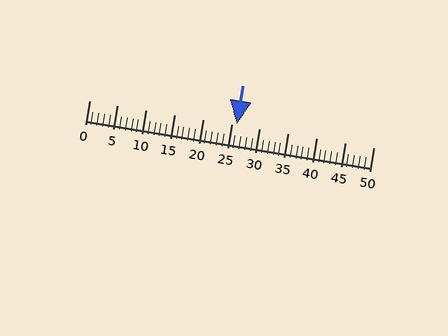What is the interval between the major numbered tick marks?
The major tick marks are spaced 5 units apart.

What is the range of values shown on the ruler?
The ruler shows values from 0 to 50.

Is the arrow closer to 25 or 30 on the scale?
The arrow is closer to 25.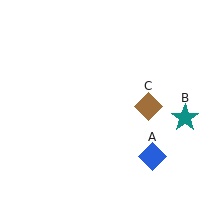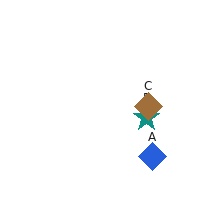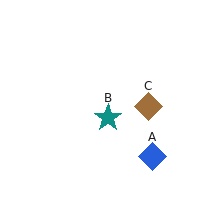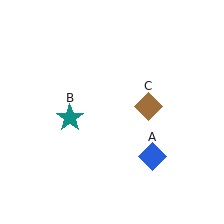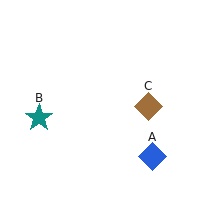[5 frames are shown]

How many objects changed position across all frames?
1 object changed position: teal star (object B).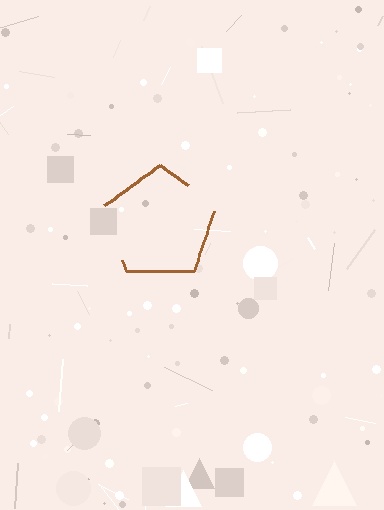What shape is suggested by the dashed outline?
The dashed outline suggests a pentagon.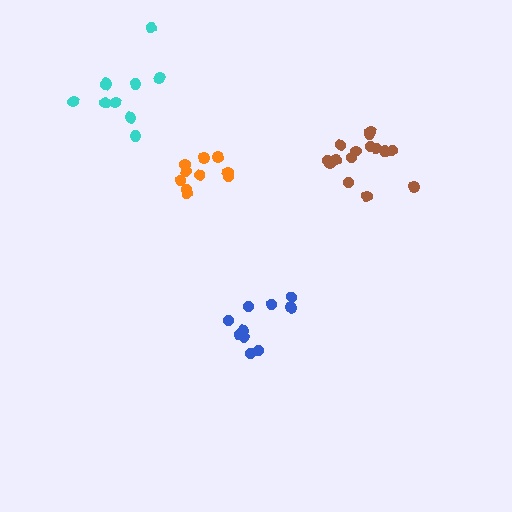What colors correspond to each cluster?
The clusters are colored: orange, cyan, blue, brown.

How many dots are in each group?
Group 1: 10 dots, Group 2: 10 dots, Group 3: 10 dots, Group 4: 15 dots (45 total).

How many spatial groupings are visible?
There are 4 spatial groupings.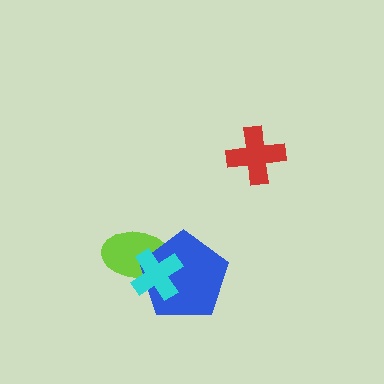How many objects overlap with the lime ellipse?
2 objects overlap with the lime ellipse.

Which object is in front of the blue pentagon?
The cyan cross is in front of the blue pentagon.